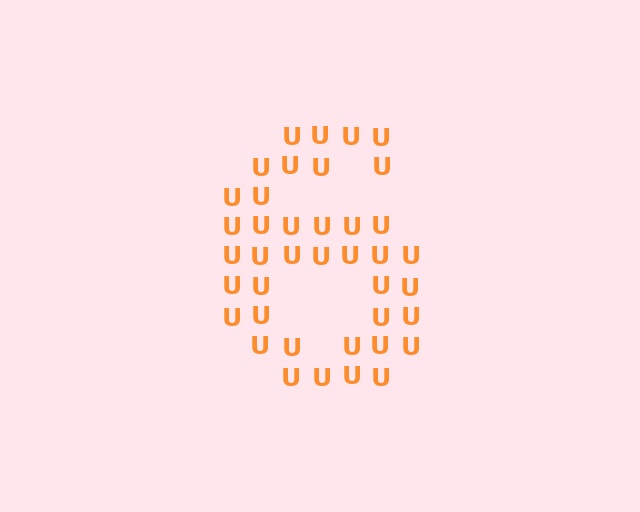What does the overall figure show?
The overall figure shows the digit 6.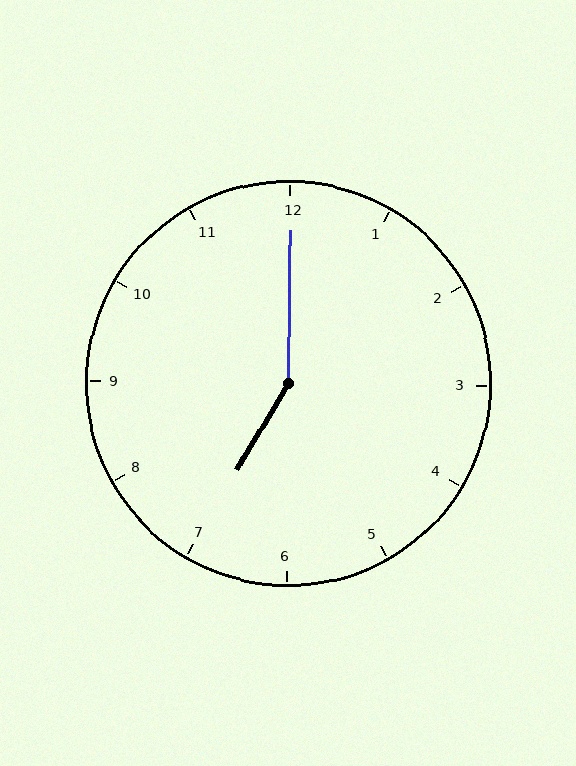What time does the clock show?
7:00.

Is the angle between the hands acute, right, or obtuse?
It is obtuse.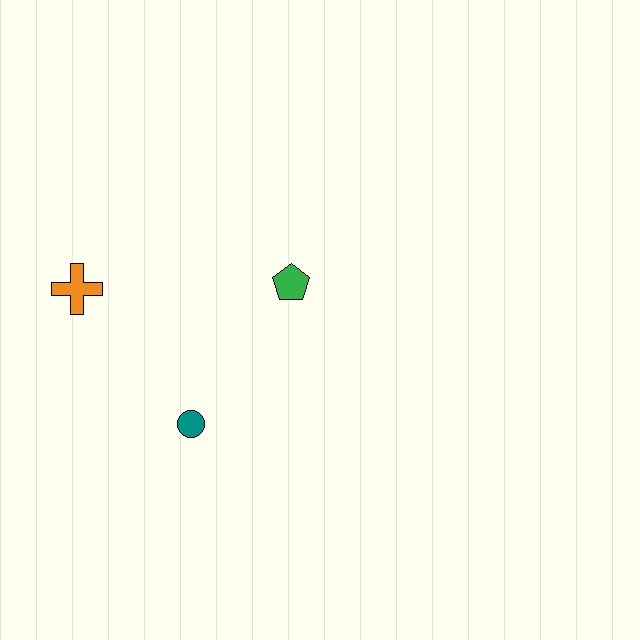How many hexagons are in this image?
There are no hexagons.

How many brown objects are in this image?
There are no brown objects.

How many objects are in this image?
There are 3 objects.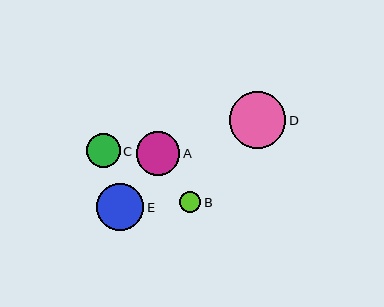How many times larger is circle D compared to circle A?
Circle D is approximately 1.3 times the size of circle A.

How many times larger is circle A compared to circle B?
Circle A is approximately 2.1 times the size of circle B.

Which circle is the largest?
Circle D is the largest with a size of approximately 56 pixels.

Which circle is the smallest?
Circle B is the smallest with a size of approximately 21 pixels.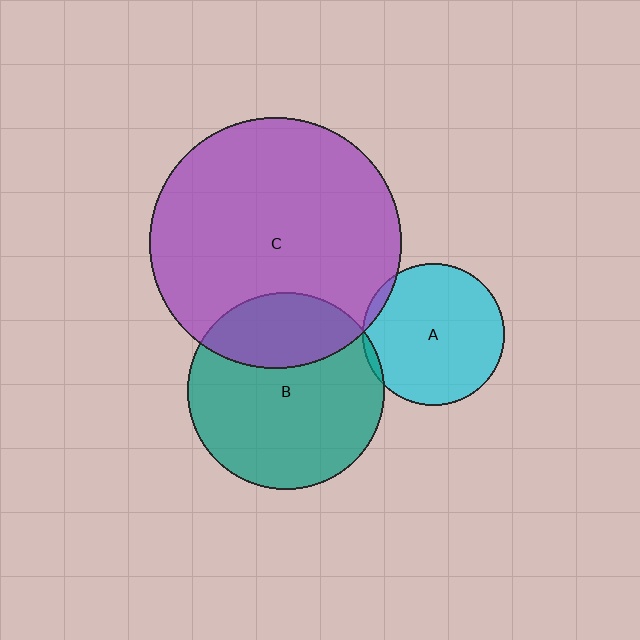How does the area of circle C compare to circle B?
Approximately 1.6 times.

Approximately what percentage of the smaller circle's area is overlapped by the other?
Approximately 5%.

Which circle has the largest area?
Circle C (purple).